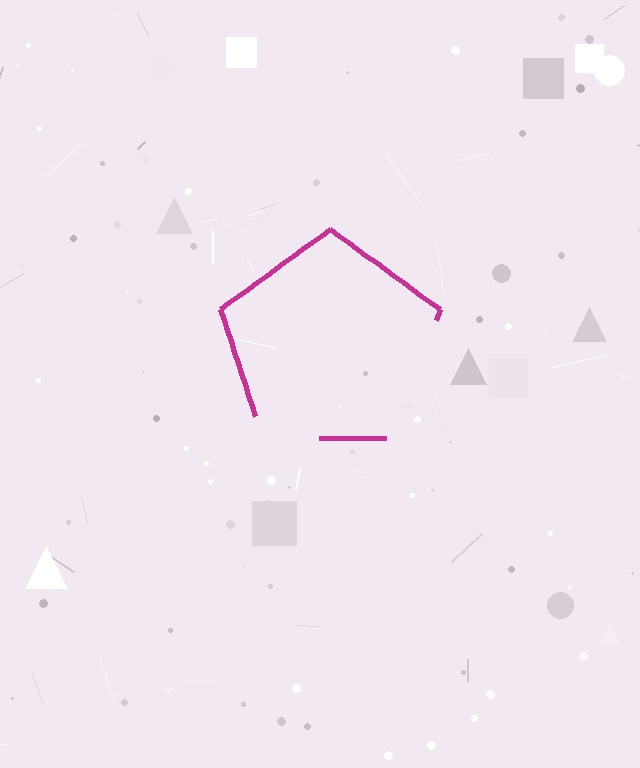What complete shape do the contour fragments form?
The contour fragments form a pentagon.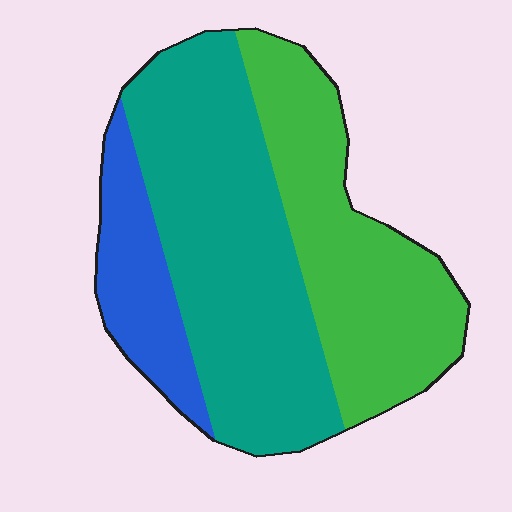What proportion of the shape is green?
Green takes up about three eighths (3/8) of the shape.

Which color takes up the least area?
Blue, at roughly 15%.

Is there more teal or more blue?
Teal.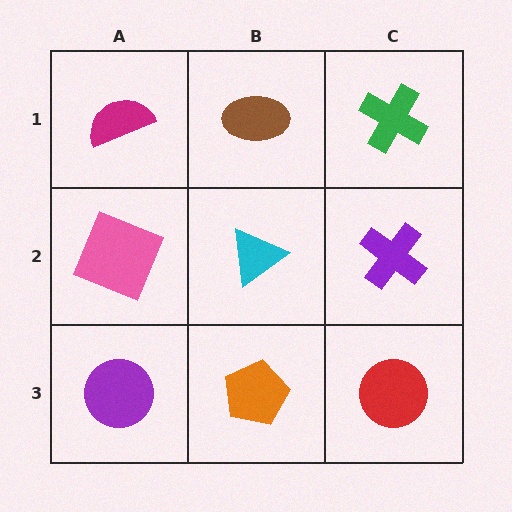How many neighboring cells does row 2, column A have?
3.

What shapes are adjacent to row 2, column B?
A brown ellipse (row 1, column B), an orange pentagon (row 3, column B), a pink square (row 2, column A), a purple cross (row 2, column C).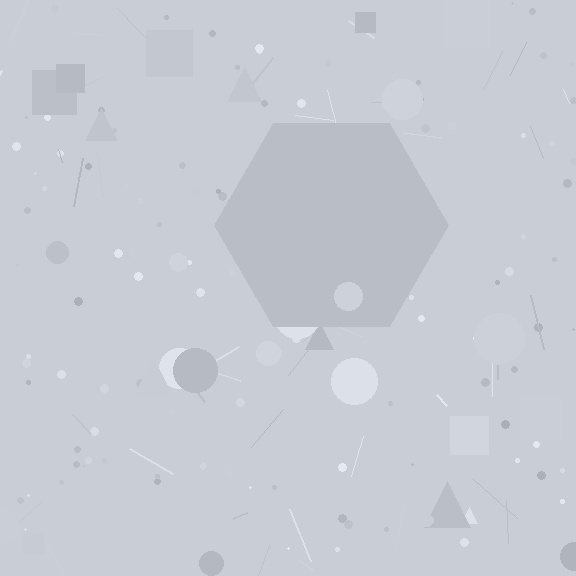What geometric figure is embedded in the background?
A hexagon is embedded in the background.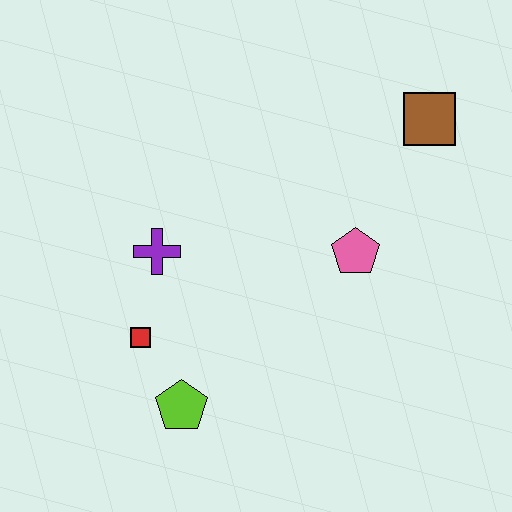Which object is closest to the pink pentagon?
The brown square is closest to the pink pentagon.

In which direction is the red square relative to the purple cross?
The red square is below the purple cross.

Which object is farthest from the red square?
The brown square is farthest from the red square.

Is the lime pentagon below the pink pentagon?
Yes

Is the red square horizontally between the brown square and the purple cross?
No